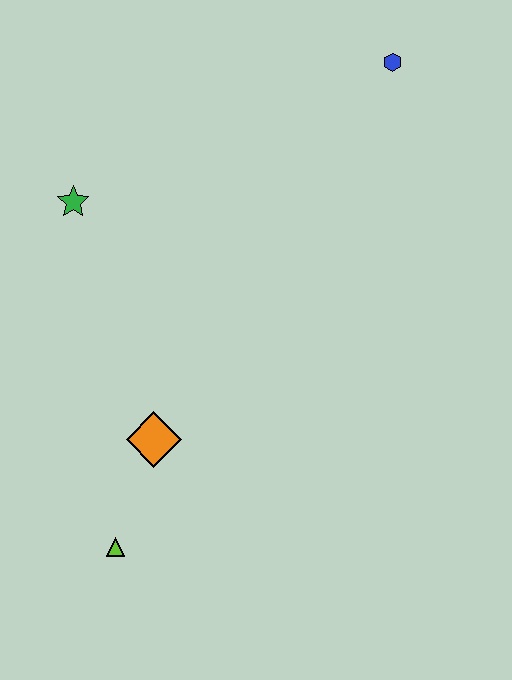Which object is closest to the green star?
The orange diamond is closest to the green star.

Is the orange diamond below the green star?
Yes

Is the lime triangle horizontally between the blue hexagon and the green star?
Yes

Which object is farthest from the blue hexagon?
The lime triangle is farthest from the blue hexagon.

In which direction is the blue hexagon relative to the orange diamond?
The blue hexagon is above the orange diamond.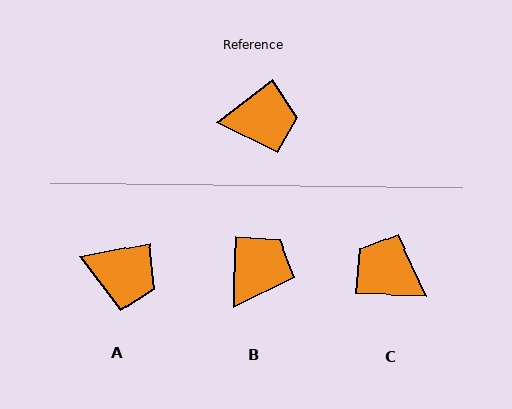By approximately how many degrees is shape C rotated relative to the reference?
Approximately 141 degrees counter-clockwise.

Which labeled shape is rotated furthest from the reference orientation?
C, about 141 degrees away.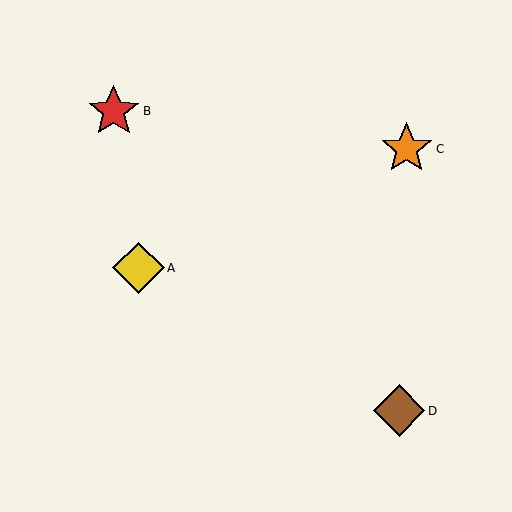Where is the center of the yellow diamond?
The center of the yellow diamond is at (139, 268).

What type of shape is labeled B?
Shape B is a red star.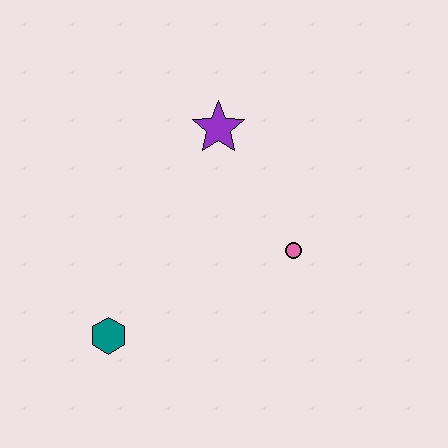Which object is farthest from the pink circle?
The teal hexagon is farthest from the pink circle.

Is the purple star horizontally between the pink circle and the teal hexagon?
Yes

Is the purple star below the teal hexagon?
No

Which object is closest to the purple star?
The pink circle is closest to the purple star.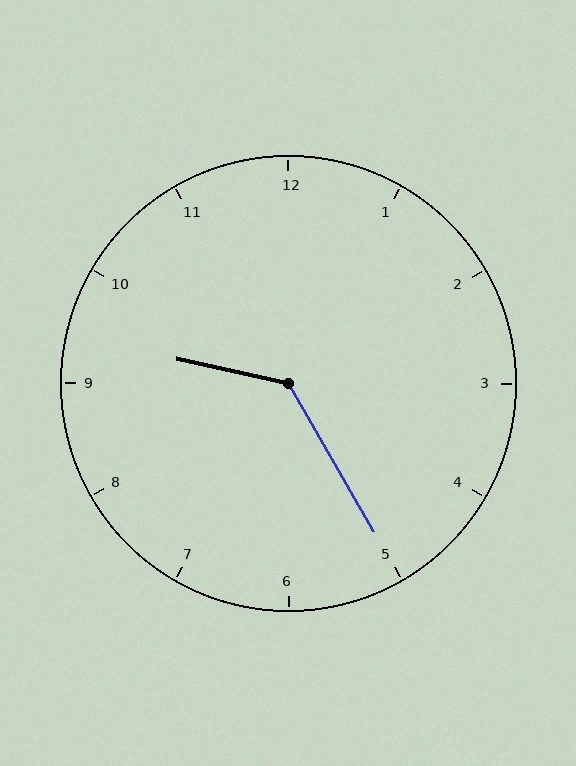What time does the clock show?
9:25.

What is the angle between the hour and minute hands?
Approximately 132 degrees.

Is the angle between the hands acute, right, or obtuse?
It is obtuse.